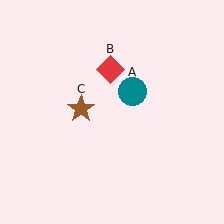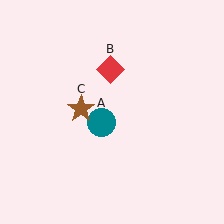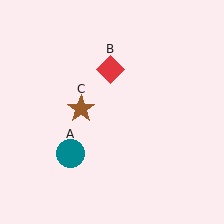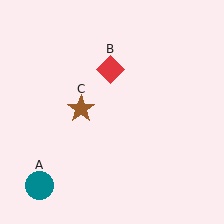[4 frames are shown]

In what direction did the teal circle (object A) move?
The teal circle (object A) moved down and to the left.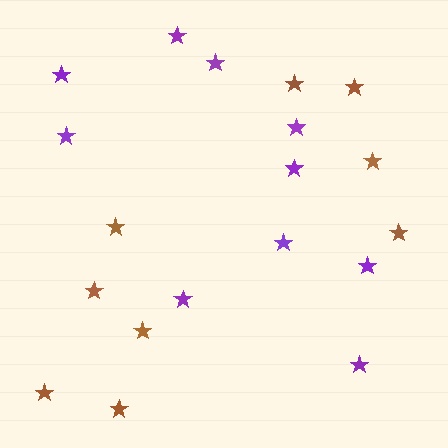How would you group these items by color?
There are 2 groups: one group of brown stars (9) and one group of purple stars (10).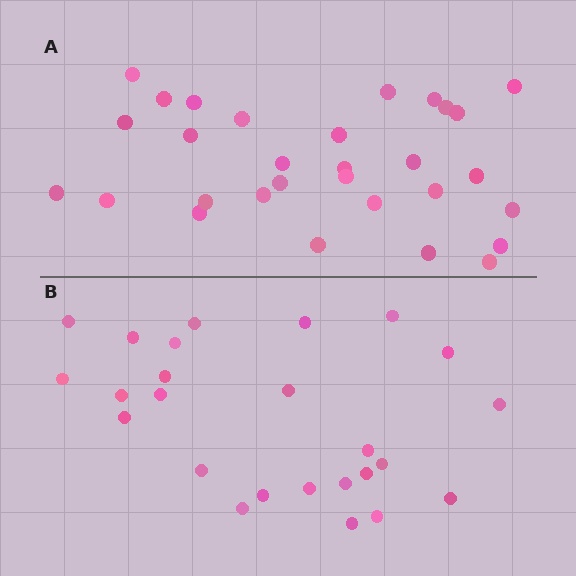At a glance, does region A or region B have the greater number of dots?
Region A (the top region) has more dots.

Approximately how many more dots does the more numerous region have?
Region A has about 5 more dots than region B.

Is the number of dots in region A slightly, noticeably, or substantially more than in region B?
Region A has only slightly more — the two regions are fairly close. The ratio is roughly 1.2 to 1.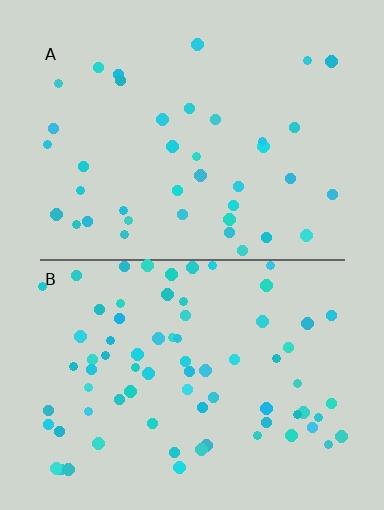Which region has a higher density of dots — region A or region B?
B (the bottom).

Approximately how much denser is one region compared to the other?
Approximately 1.9× — region B over region A.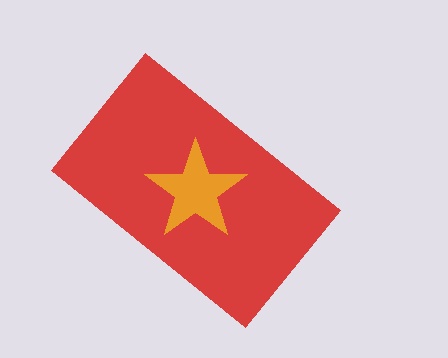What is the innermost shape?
The orange star.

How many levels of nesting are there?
2.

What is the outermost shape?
The red rectangle.